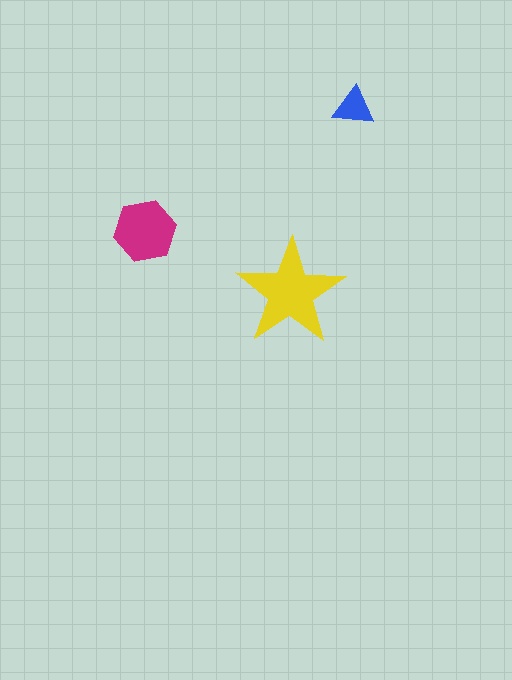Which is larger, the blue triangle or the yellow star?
The yellow star.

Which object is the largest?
The yellow star.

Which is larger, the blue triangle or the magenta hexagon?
The magenta hexagon.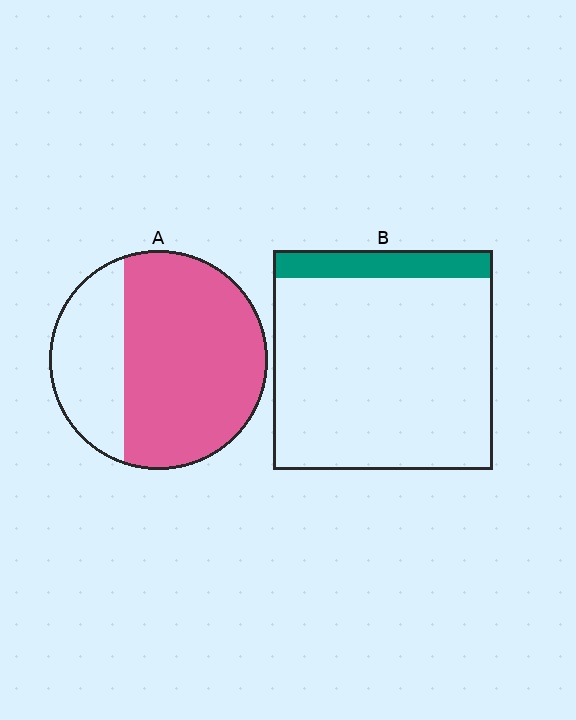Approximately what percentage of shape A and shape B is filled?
A is approximately 70% and B is approximately 15%.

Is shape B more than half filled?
No.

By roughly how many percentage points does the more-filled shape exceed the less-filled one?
By roughly 55 percentage points (A over B).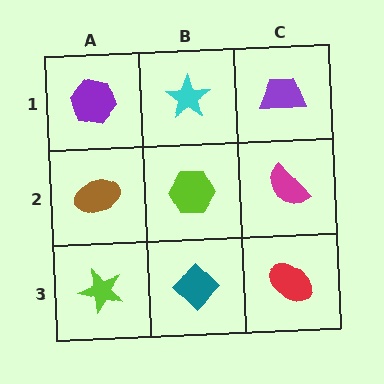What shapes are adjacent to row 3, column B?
A lime hexagon (row 2, column B), a lime star (row 3, column A), a red ellipse (row 3, column C).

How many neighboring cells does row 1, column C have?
2.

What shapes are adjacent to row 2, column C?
A purple trapezoid (row 1, column C), a red ellipse (row 3, column C), a lime hexagon (row 2, column B).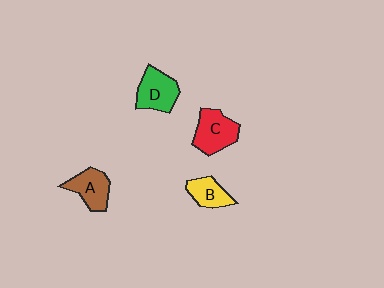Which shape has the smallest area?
Shape B (yellow).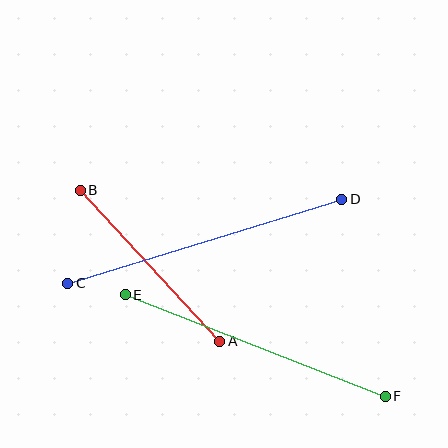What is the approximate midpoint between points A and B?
The midpoint is at approximately (150, 266) pixels.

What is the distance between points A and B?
The distance is approximately 205 pixels.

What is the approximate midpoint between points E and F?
The midpoint is at approximately (255, 345) pixels.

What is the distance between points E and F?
The distance is approximately 279 pixels.